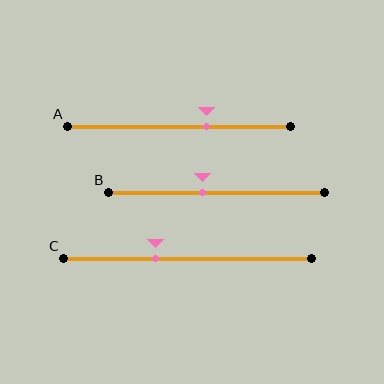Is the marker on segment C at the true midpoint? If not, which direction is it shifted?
No, the marker on segment C is shifted to the left by about 13% of the segment length.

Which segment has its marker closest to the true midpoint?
Segment B has its marker closest to the true midpoint.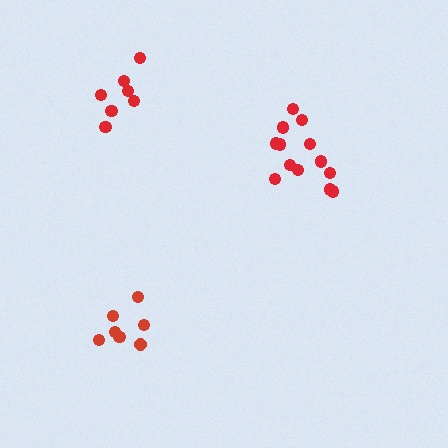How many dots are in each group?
Group 1: 7 dots, Group 2: 13 dots, Group 3: 7 dots (27 total).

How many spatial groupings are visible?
There are 3 spatial groupings.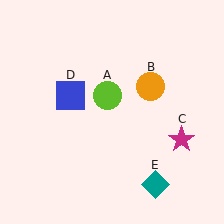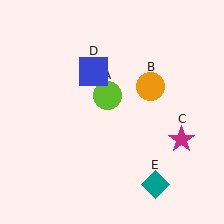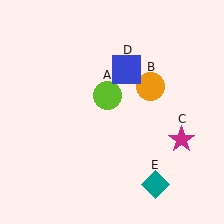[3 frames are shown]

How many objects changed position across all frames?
1 object changed position: blue square (object D).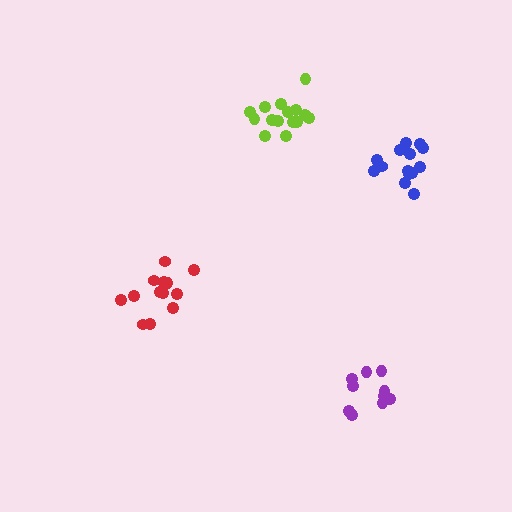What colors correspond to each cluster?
The clusters are colored: red, purple, lime, blue.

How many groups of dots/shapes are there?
There are 4 groups.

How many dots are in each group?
Group 1: 14 dots, Group 2: 10 dots, Group 3: 15 dots, Group 4: 14 dots (53 total).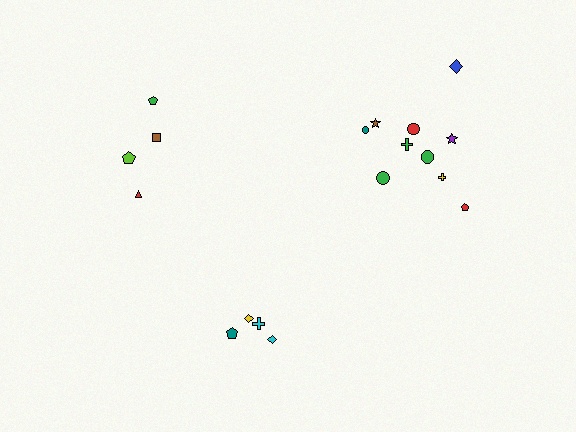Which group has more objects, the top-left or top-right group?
The top-right group.